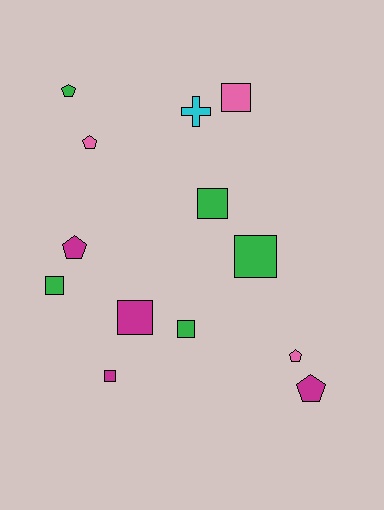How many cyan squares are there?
There are no cyan squares.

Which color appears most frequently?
Green, with 5 objects.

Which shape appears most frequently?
Square, with 7 objects.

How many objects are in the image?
There are 13 objects.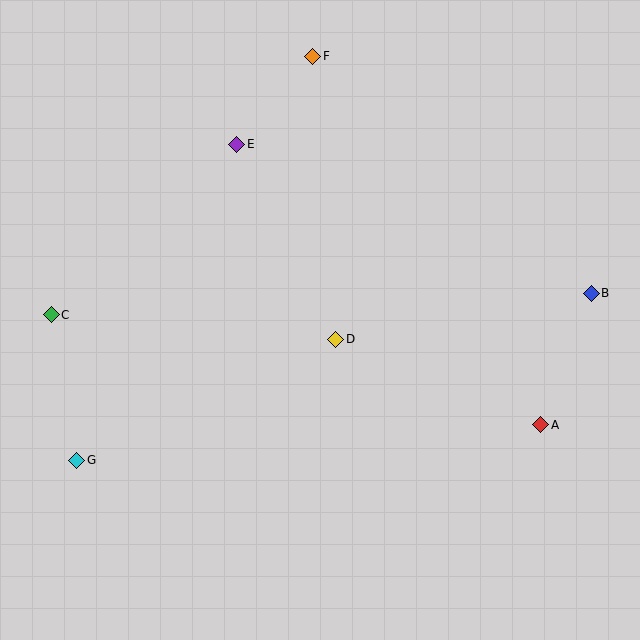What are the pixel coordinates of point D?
Point D is at (336, 339).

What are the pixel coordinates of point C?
Point C is at (51, 315).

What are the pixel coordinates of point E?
Point E is at (237, 144).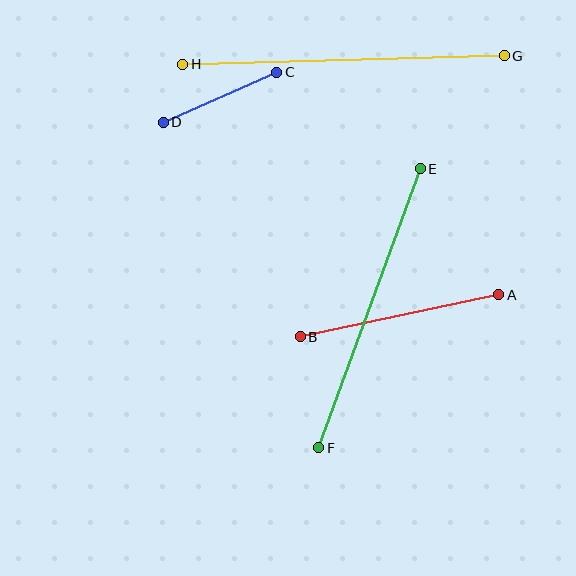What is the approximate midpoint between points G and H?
The midpoint is at approximately (344, 60) pixels.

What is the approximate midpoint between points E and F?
The midpoint is at approximately (369, 308) pixels.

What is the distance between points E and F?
The distance is approximately 297 pixels.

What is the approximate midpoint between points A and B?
The midpoint is at approximately (400, 316) pixels.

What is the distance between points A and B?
The distance is approximately 203 pixels.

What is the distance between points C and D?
The distance is approximately 124 pixels.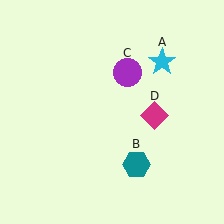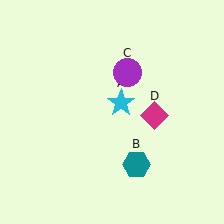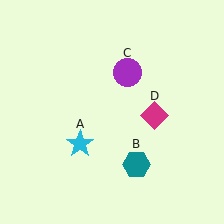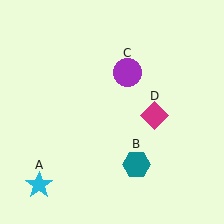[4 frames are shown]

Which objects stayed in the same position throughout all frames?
Teal hexagon (object B) and purple circle (object C) and magenta diamond (object D) remained stationary.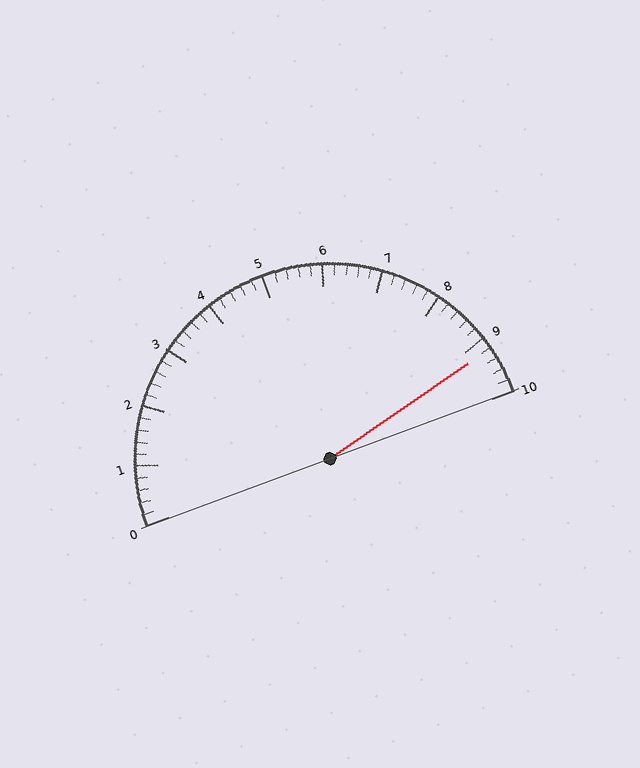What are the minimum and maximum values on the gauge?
The gauge ranges from 0 to 10.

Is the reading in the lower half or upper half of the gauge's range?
The reading is in the upper half of the range (0 to 10).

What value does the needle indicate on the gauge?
The needle indicates approximately 9.2.